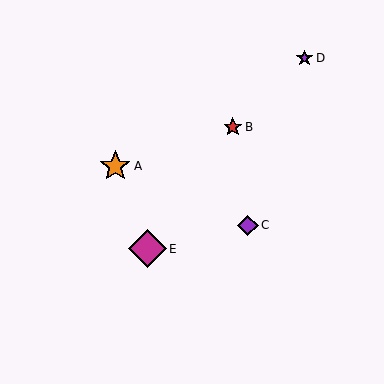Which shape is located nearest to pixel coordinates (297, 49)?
The purple star (labeled D) at (305, 58) is nearest to that location.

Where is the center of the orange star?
The center of the orange star is at (115, 166).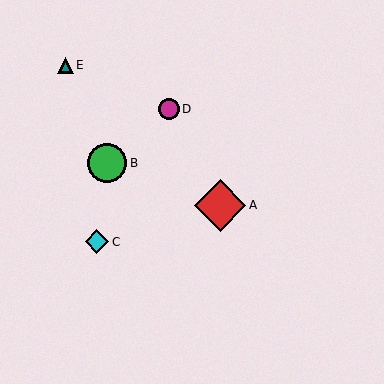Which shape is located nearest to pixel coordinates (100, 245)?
The cyan diamond (labeled C) at (97, 242) is nearest to that location.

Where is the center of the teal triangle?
The center of the teal triangle is at (66, 65).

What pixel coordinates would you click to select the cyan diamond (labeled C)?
Click at (97, 242) to select the cyan diamond C.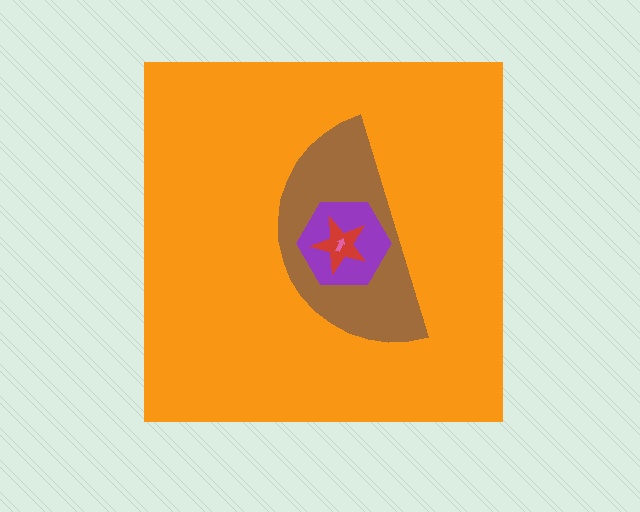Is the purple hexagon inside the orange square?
Yes.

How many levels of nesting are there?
5.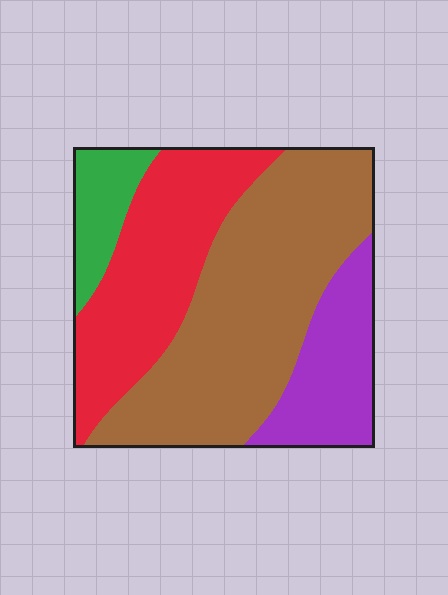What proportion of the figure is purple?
Purple covers about 15% of the figure.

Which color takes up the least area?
Green, at roughly 10%.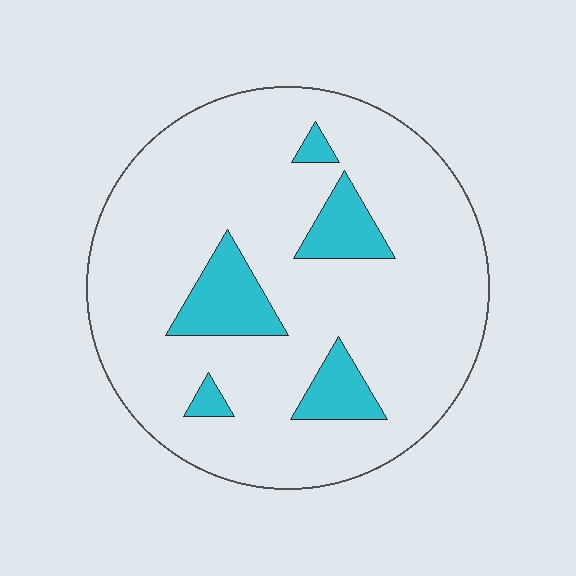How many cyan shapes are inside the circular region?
5.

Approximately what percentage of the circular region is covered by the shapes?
Approximately 15%.